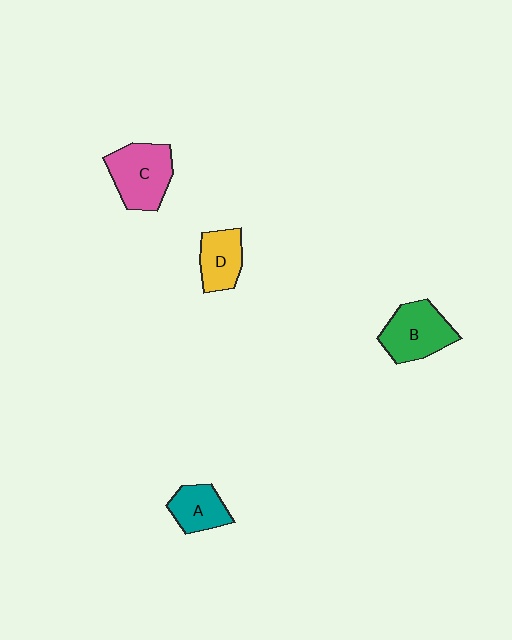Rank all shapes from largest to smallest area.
From largest to smallest: C (pink), B (green), D (yellow), A (teal).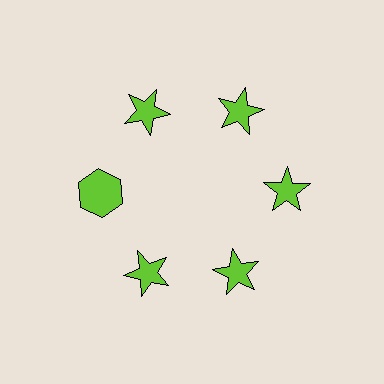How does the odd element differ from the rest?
It has a different shape: hexagon instead of star.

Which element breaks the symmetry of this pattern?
The lime hexagon at roughly the 9 o'clock position breaks the symmetry. All other shapes are lime stars.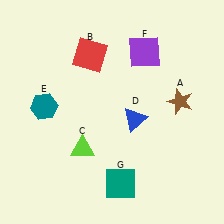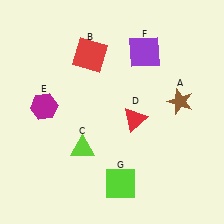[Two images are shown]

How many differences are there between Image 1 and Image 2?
There are 3 differences between the two images.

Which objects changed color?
D changed from blue to red. E changed from teal to magenta. G changed from teal to lime.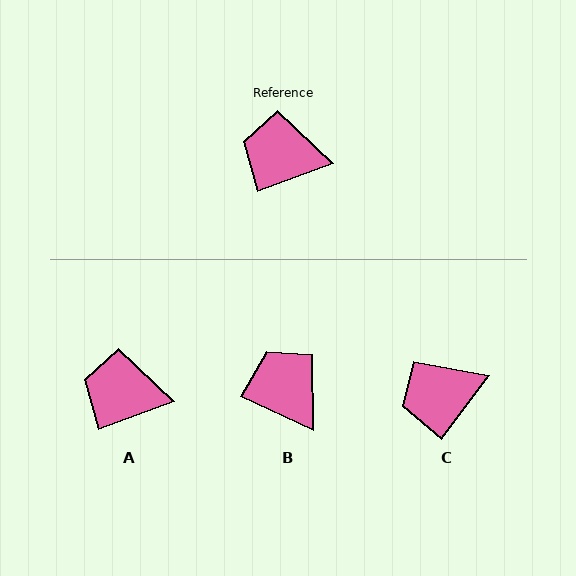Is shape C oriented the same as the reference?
No, it is off by about 33 degrees.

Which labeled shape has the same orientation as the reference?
A.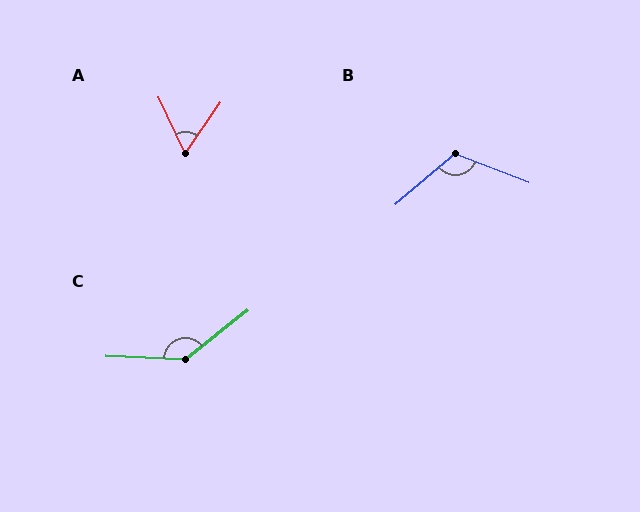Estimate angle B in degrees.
Approximately 119 degrees.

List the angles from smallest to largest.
A (60°), B (119°), C (139°).